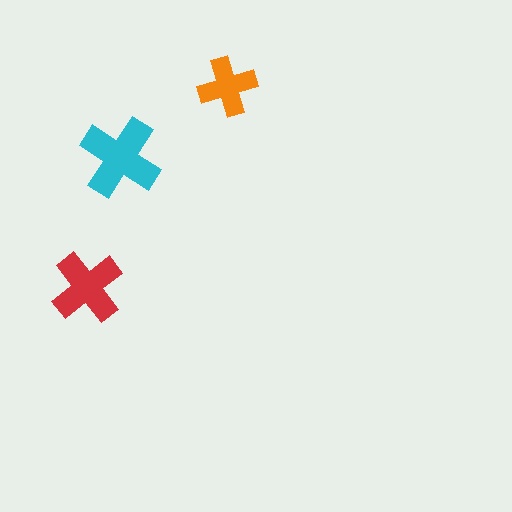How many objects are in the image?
There are 3 objects in the image.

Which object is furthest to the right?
The orange cross is rightmost.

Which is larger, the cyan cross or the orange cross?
The cyan one.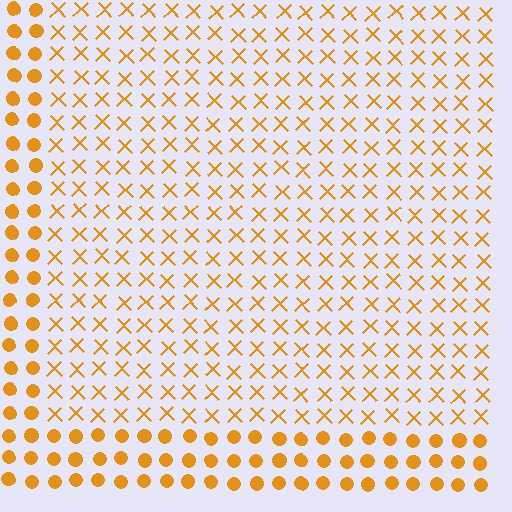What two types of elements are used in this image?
The image uses X marks inside the rectangle region and circles outside it.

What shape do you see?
I see a rectangle.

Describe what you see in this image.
The image is filled with small orange elements arranged in a uniform grid. A rectangle-shaped region contains X marks, while the surrounding area contains circles. The boundary is defined purely by the change in element shape.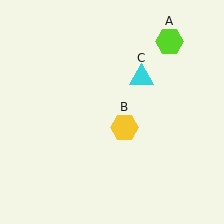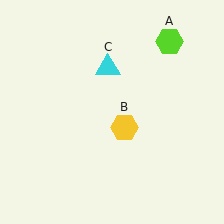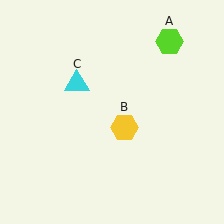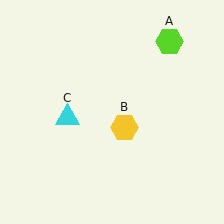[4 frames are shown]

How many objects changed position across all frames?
1 object changed position: cyan triangle (object C).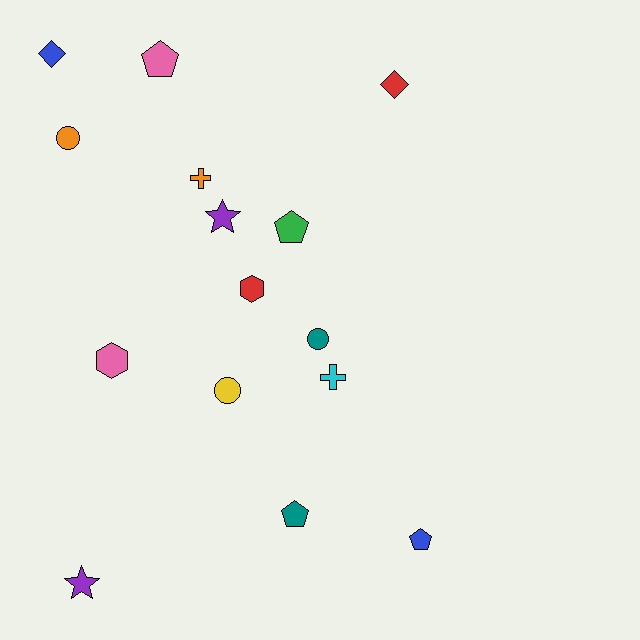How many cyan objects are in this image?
There is 1 cyan object.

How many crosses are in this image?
There are 2 crosses.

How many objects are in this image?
There are 15 objects.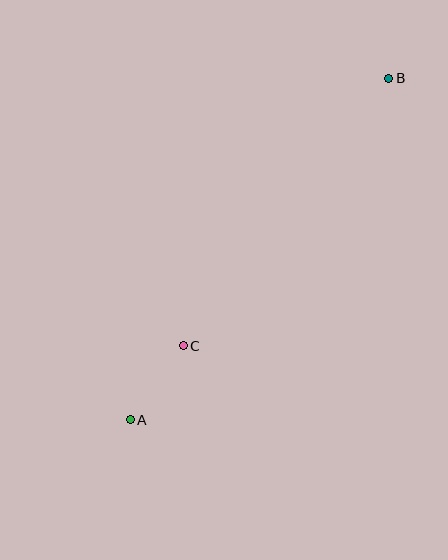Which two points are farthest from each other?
Points A and B are farthest from each other.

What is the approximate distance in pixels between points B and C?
The distance between B and C is approximately 337 pixels.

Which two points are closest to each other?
Points A and C are closest to each other.